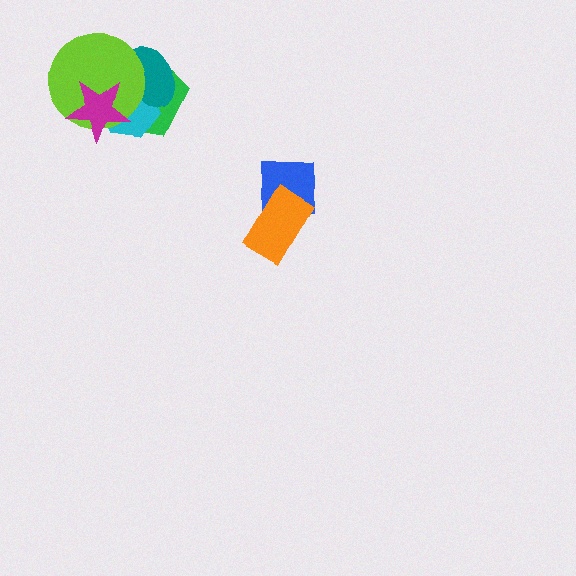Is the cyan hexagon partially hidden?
Yes, it is partially covered by another shape.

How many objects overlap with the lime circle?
4 objects overlap with the lime circle.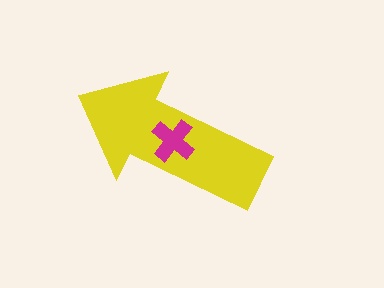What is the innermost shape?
The magenta cross.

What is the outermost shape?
The yellow arrow.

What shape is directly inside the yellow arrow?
The magenta cross.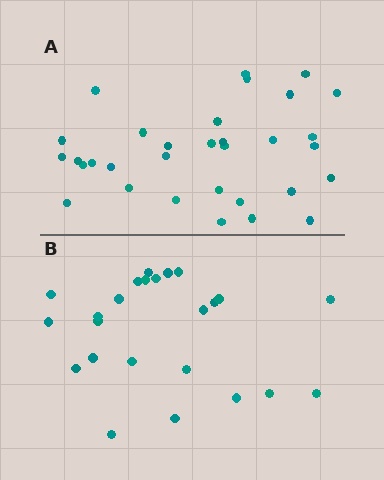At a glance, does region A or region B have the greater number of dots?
Region A (the top region) has more dots.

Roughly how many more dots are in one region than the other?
Region A has roughly 8 or so more dots than region B.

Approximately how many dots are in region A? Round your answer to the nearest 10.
About 30 dots. (The exact count is 32, which rounds to 30.)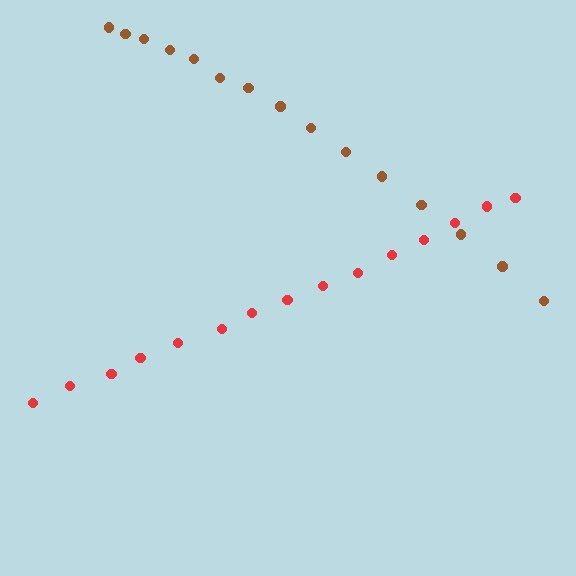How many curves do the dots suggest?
There are 2 distinct paths.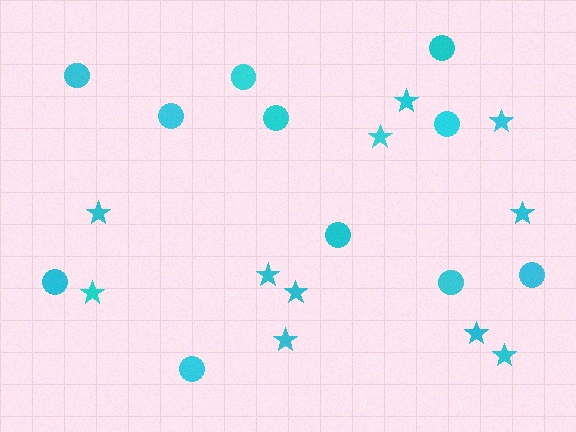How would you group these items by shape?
There are 2 groups: one group of stars (11) and one group of circles (11).